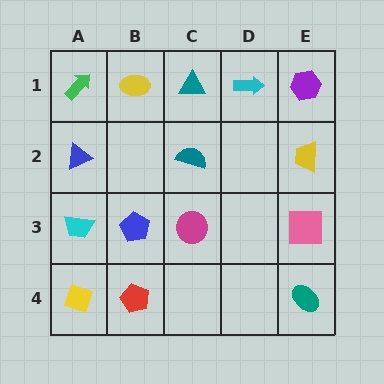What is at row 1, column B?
A yellow ellipse.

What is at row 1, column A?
A green arrow.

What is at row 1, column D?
A cyan arrow.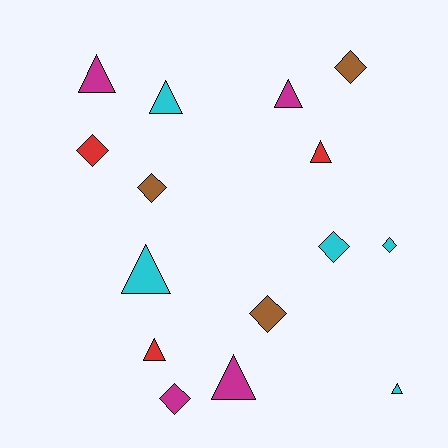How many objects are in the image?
There are 15 objects.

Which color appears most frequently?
Cyan, with 5 objects.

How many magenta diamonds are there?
There is 1 magenta diamond.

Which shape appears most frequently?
Triangle, with 8 objects.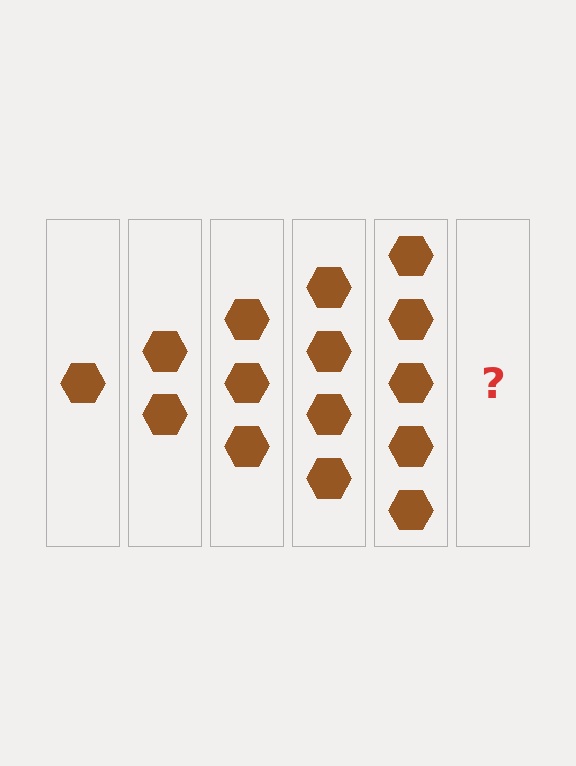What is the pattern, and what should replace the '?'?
The pattern is that each step adds one more hexagon. The '?' should be 6 hexagons.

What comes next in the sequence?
The next element should be 6 hexagons.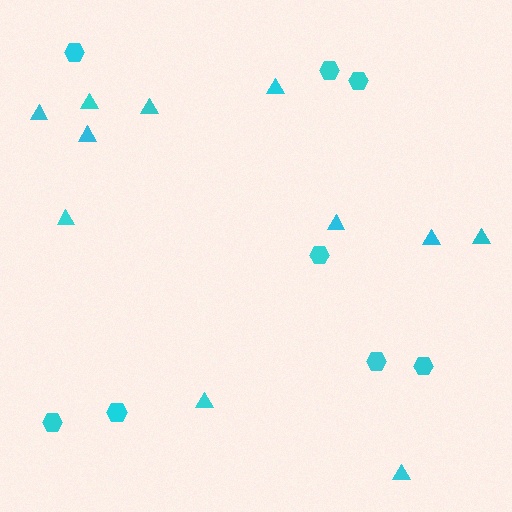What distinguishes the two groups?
There are 2 groups: one group of triangles (11) and one group of hexagons (8).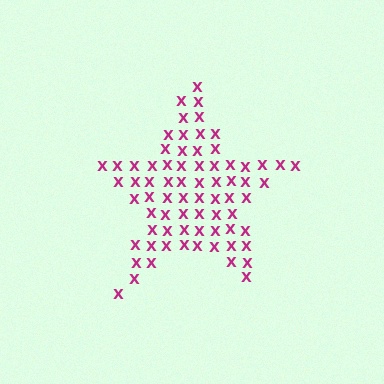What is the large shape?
The large shape is a star.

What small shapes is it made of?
It is made of small letter X's.